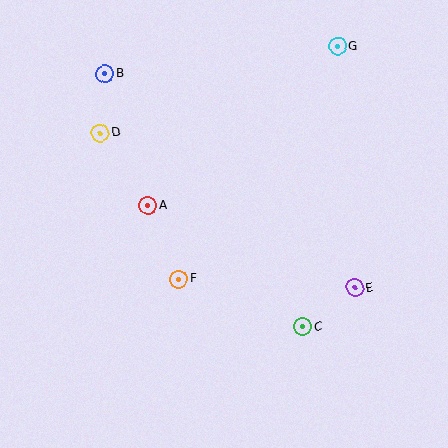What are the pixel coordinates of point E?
Point E is at (355, 288).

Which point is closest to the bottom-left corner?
Point F is closest to the bottom-left corner.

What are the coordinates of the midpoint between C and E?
The midpoint between C and E is at (329, 307).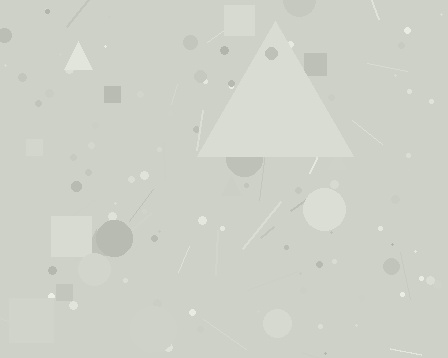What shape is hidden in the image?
A triangle is hidden in the image.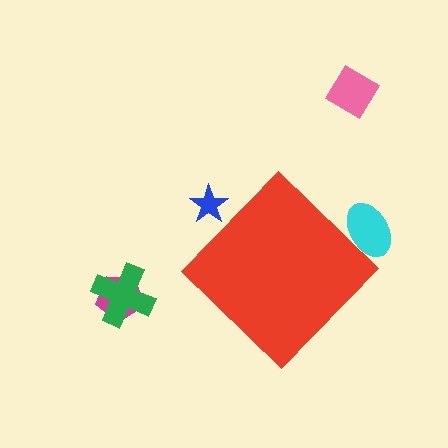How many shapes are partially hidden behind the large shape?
2 shapes are partially hidden.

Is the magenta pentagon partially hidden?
No, the magenta pentagon is fully visible.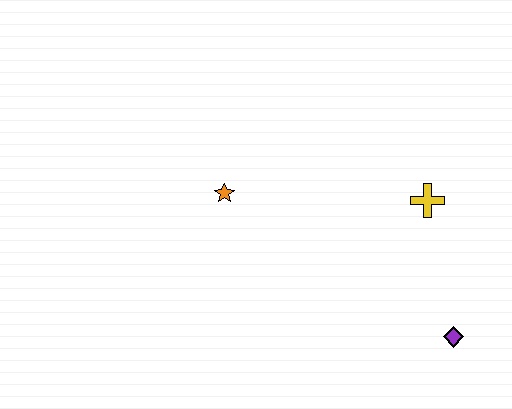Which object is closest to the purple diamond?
The yellow cross is closest to the purple diamond.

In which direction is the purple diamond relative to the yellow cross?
The purple diamond is below the yellow cross.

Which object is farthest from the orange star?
The purple diamond is farthest from the orange star.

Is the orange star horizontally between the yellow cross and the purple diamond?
No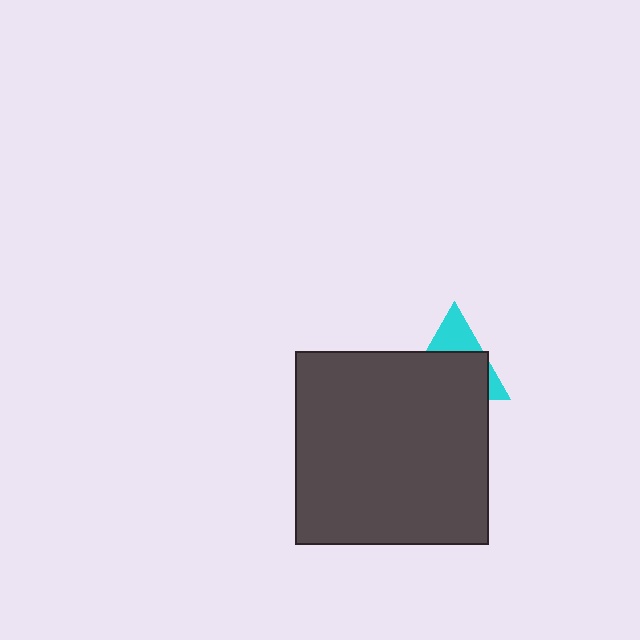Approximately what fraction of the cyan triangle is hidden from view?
Roughly 66% of the cyan triangle is hidden behind the dark gray square.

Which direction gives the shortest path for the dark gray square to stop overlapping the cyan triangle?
Moving down gives the shortest separation.